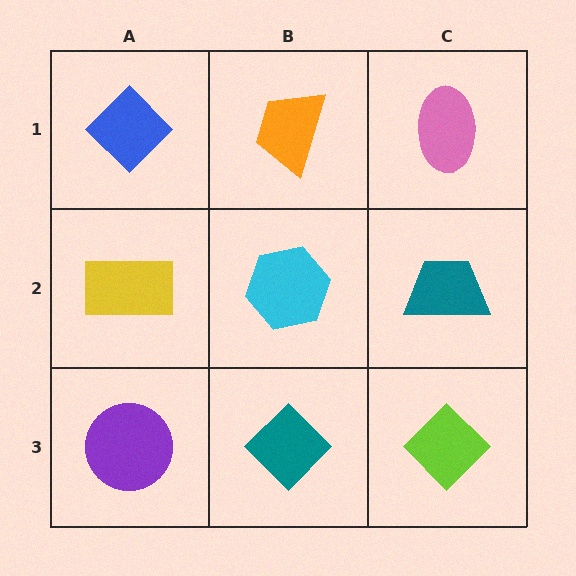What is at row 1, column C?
A pink ellipse.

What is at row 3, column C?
A lime diamond.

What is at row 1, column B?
An orange trapezoid.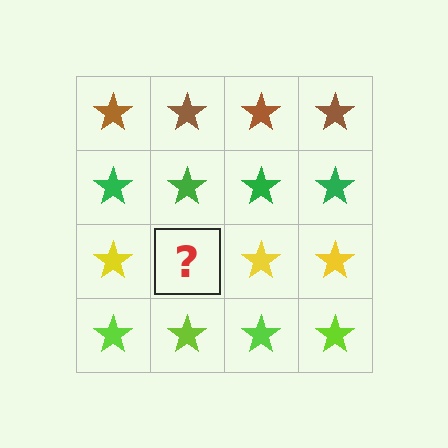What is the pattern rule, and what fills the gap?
The rule is that each row has a consistent color. The gap should be filled with a yellow star.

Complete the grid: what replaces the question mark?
The question mark should be replaced with a yellow star.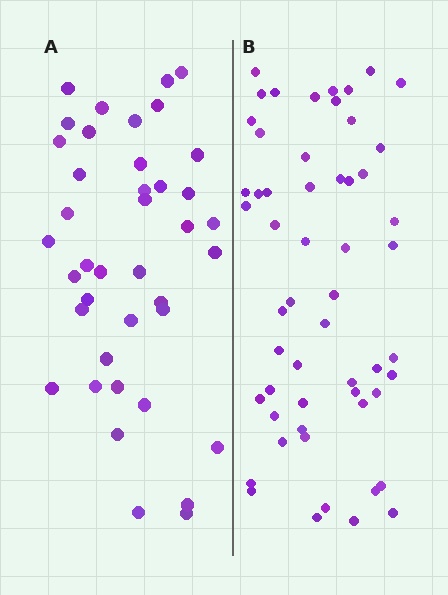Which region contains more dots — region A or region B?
Region B (the right region) has more dots.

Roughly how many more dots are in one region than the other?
Region B has approximately 15 more dots than region A.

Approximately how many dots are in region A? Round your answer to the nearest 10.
About 40 dots.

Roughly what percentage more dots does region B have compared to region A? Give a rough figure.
About 40% more.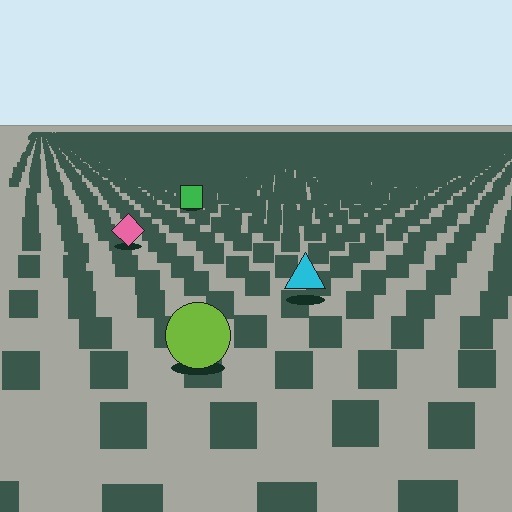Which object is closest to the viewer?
The lime circle is closest. The texture marks near it are larger and more spread out.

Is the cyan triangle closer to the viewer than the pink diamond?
Yes. The cyan triangle is closer — you can tell from the texture gradient: the ground texture is coarser near it.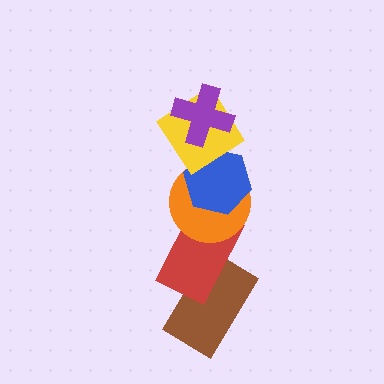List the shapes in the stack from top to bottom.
From top to bottom: the purple cross, the yellow diamond, the blue hexagon, the orange circle, the red rectangle, the brown rectangle.